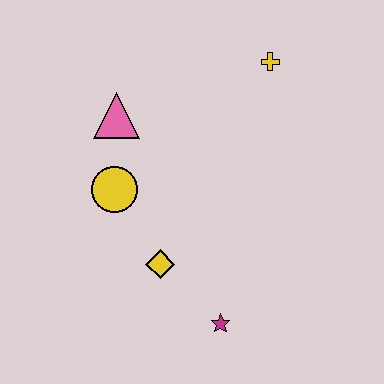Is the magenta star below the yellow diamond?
Yes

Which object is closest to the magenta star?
The yellow diamond is closest to the magenta star.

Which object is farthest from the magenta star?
The yellow cross is farthest from the magenta star.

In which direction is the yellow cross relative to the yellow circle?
The yellow cross is to the right of the yellow circle.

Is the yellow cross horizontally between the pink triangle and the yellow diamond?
No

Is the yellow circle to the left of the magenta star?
Yes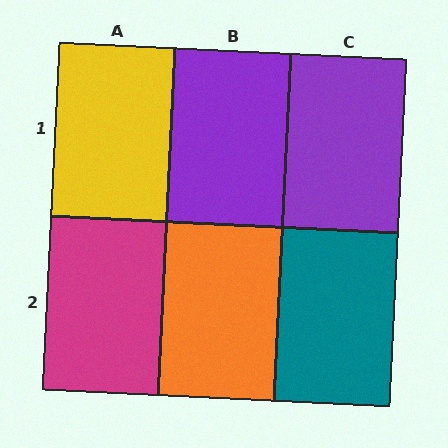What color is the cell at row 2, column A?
Magenta.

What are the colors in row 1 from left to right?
Yellow, purple, purple.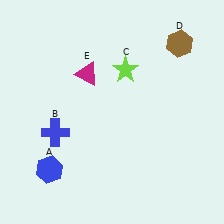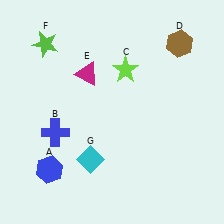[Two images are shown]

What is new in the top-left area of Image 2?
A lime star (F) was added in the top-left area of Image 2.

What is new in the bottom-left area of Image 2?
A cyan diamond (G) was added in the bottom-left area of Image 2.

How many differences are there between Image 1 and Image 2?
There are 2 differences between the two images.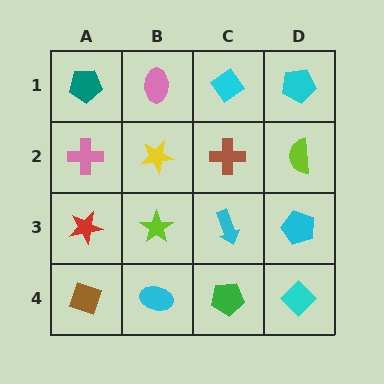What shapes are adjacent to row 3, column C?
A brown cross (row 2, column C), a green pentagon (row 4, column C), a lime star (row 3, column B), a cyan pentagon (row 3, column D).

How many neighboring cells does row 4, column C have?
3.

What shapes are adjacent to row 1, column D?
A lime semicircle (row 2, column D), a cyan diamond (row 1, column C).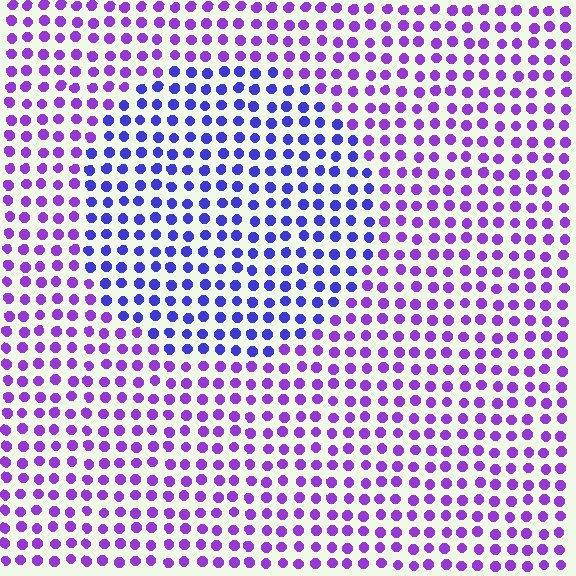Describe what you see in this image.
The image is filled with small purple elements in a uniform arrangement. A circle-shaped region is visible where the elements are tinted to a slightly different hue, forming a subtle color boundary.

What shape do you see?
I see a circle.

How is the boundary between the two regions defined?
The boundary is defined purely by a slight shift in hue (about 34 degrees). Spacing, size, and orientation are identical on both sides.